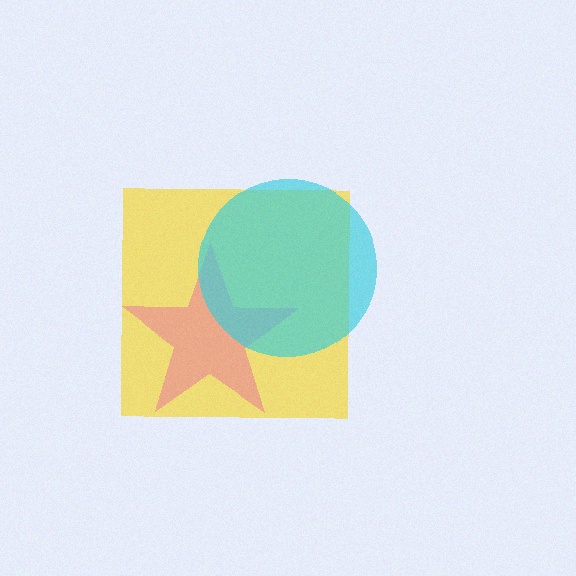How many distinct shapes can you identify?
There are 3 distinct shapes: a yellow square, a pink star, a cyan circle.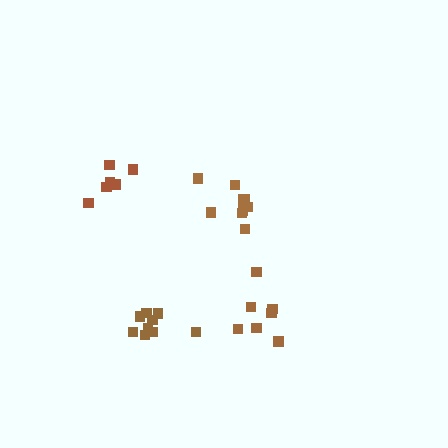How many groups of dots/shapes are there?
There are 4 groups.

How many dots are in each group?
Group 1: 10 dots, Group 2: 7 dots, Group 3: 9 dots, Group 4: 6 dots (32 total).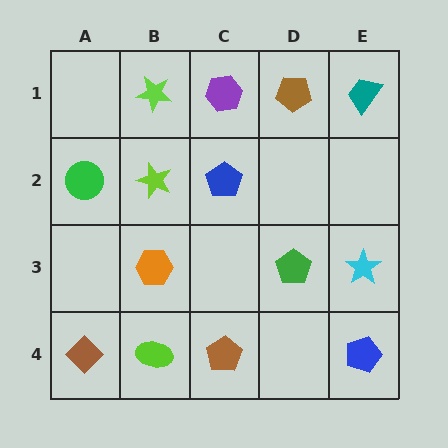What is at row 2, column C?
A blue pentagon.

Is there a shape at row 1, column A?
No, that cell is empty.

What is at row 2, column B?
A lime star.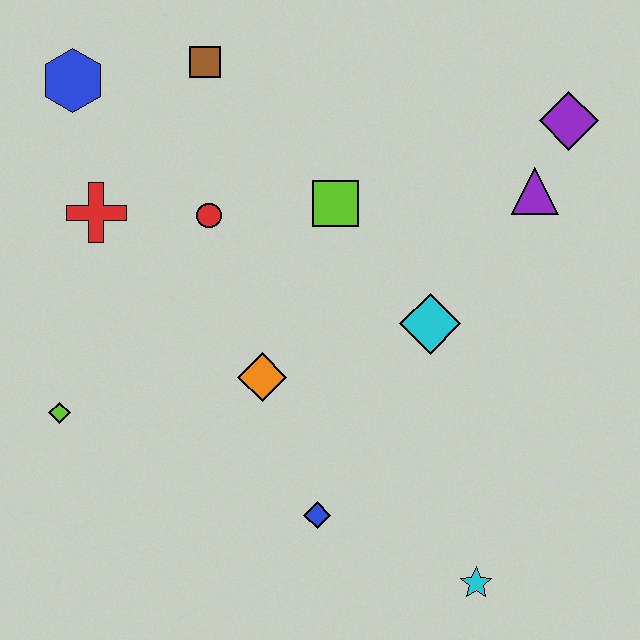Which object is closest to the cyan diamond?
The lime square is closest to the cyan diamond.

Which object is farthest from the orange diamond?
The purple diamond is farthest from the orange diamond.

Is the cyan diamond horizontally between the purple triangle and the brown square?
Yes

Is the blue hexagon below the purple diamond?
No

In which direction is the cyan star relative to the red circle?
The cyan star is below the red circle.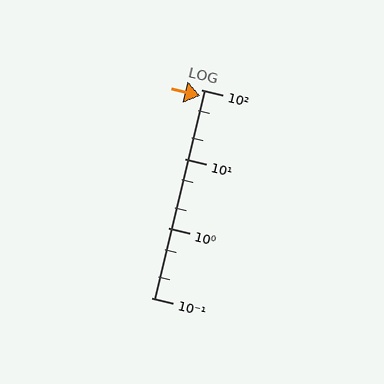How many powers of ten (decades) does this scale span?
The scale spans 3 decades, from 0.1 to 100.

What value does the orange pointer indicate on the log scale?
The pointer indicates approximately 80.